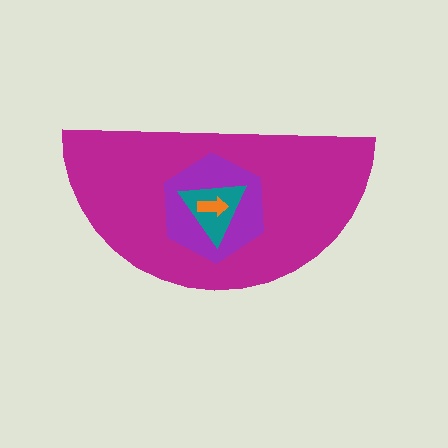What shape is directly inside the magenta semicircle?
The purple hexagon.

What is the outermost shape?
The magenta semicircle.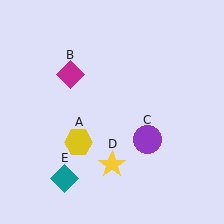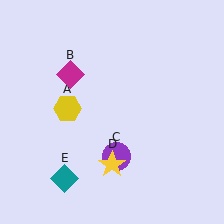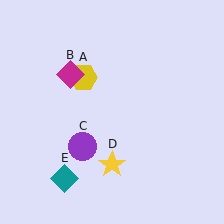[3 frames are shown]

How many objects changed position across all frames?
2 objects changed position: yellow hexagon (object A), purple circle (object C).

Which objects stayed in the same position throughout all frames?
Magenta diamond (object B) and yellow star (object D) and teal diamond (object E) remained stationary.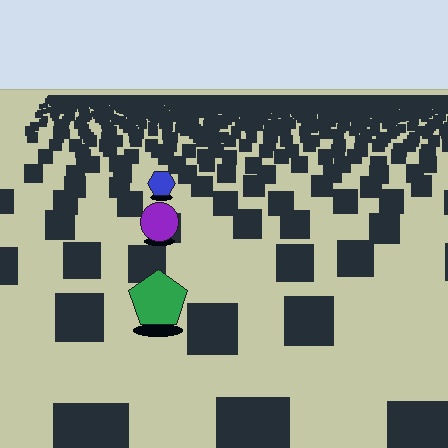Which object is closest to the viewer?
The green pentagon is closest. The texture marks near it are larger and more spread out.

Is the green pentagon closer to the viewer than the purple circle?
Yes. The green pentagon is closer — you can tell from the texture gradient: the ground texture is coarser near it.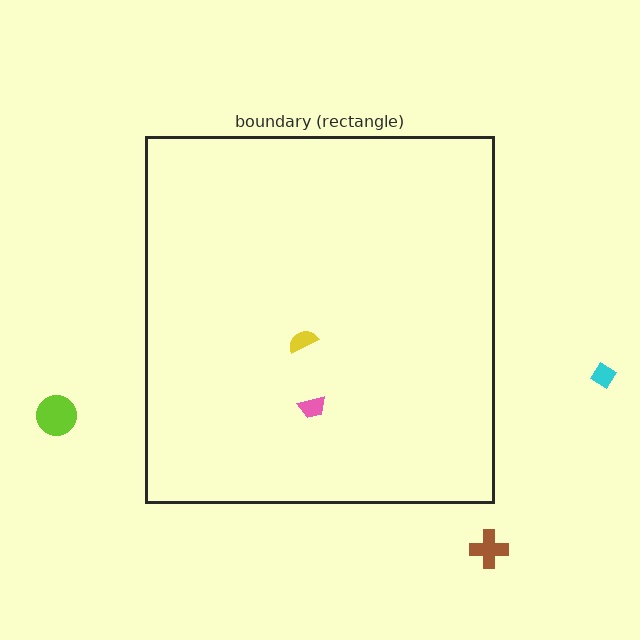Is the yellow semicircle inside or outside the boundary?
Inside.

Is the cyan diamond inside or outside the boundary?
Outside.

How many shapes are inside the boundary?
2 inside, 3 outside.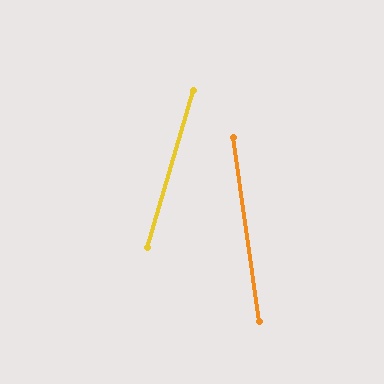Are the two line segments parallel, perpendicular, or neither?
Neither parallel nor perpendicular — they differ by about 24°.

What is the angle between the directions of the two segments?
Approximately 24 degrees.